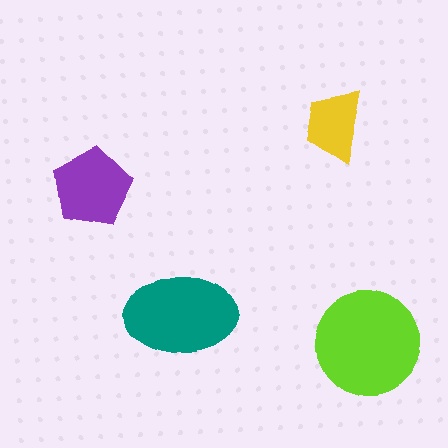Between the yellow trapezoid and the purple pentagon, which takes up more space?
The purple pentagon.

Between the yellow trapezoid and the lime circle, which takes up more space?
The lime circle.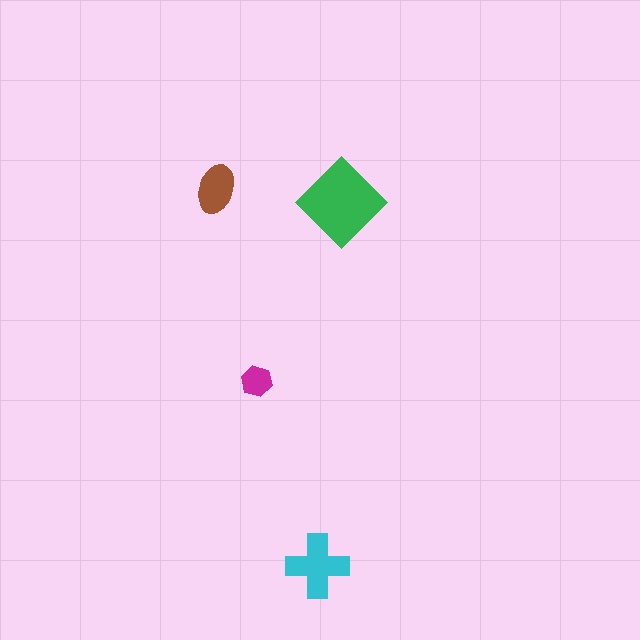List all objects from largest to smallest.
The green diamond, the cyan cross, the brown ellipse, the magenta hexagon.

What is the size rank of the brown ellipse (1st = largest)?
3rd.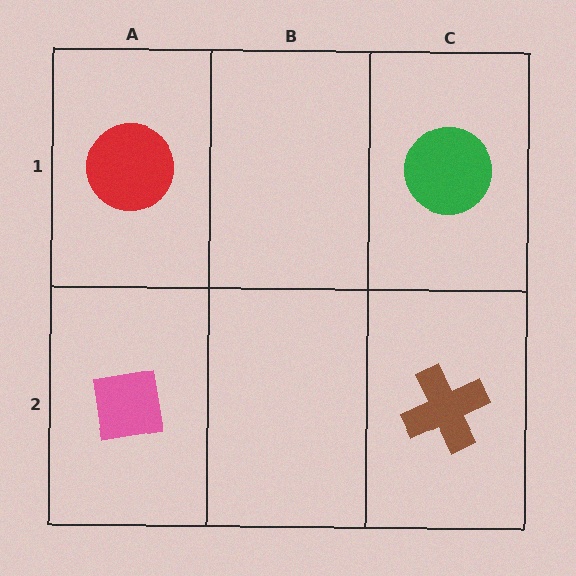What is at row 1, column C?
A green circle.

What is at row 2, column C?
A brown cross.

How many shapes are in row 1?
2 shapes.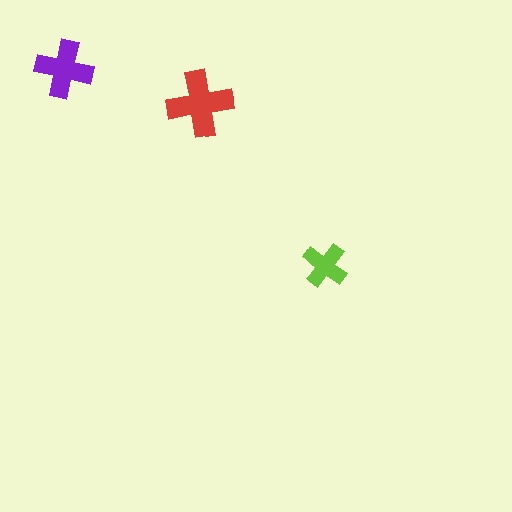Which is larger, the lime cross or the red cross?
The red one.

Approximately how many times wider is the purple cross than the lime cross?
About 1.5 times wider.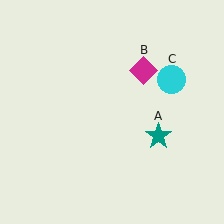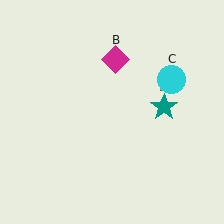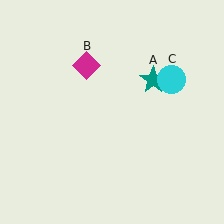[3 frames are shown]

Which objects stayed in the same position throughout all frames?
Cyan circle (object C) remained stationary.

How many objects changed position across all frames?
2 objects changed position: teal star (object A), magenta diamond (object B).